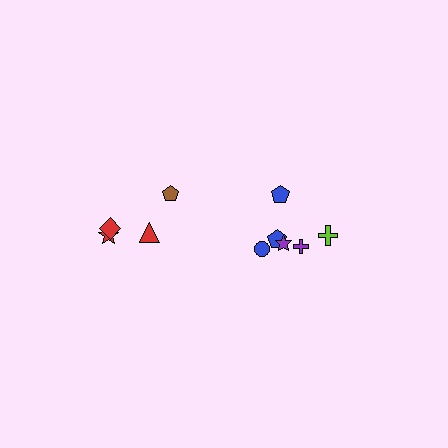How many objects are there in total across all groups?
There are 10 objects.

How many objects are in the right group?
There are 6 objects.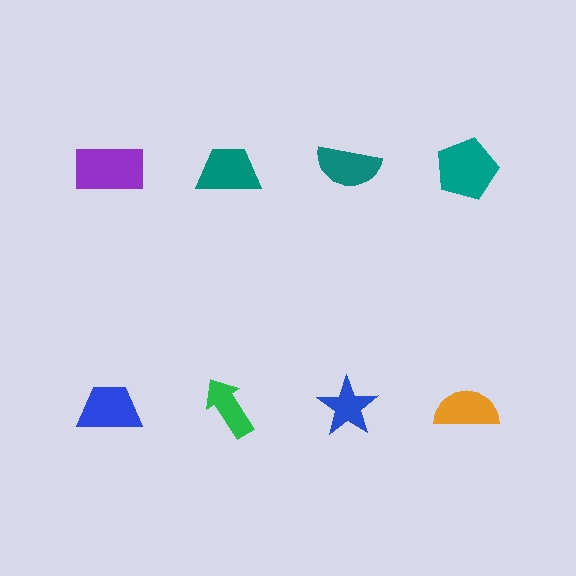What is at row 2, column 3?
A blue star.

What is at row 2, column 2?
A green arrow.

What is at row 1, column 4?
A teal pentagon.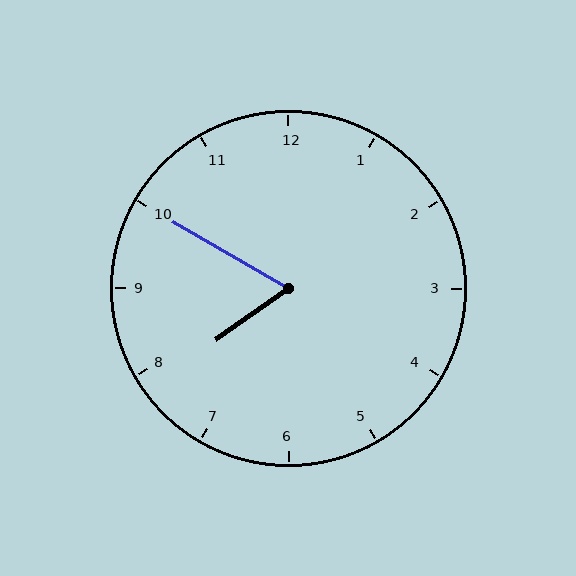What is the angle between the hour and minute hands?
Approximately 65 degrees.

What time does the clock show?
7:50.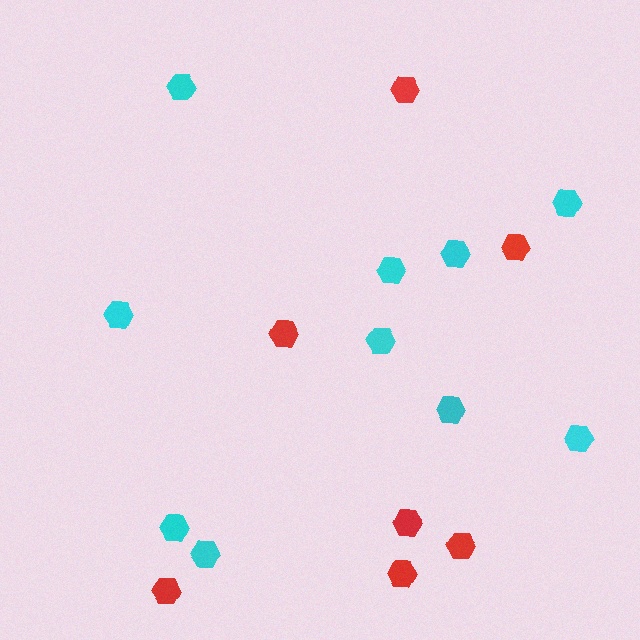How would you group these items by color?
There are 2 groups: one group of red hexagons (7) and one group of cyan hexagons (10).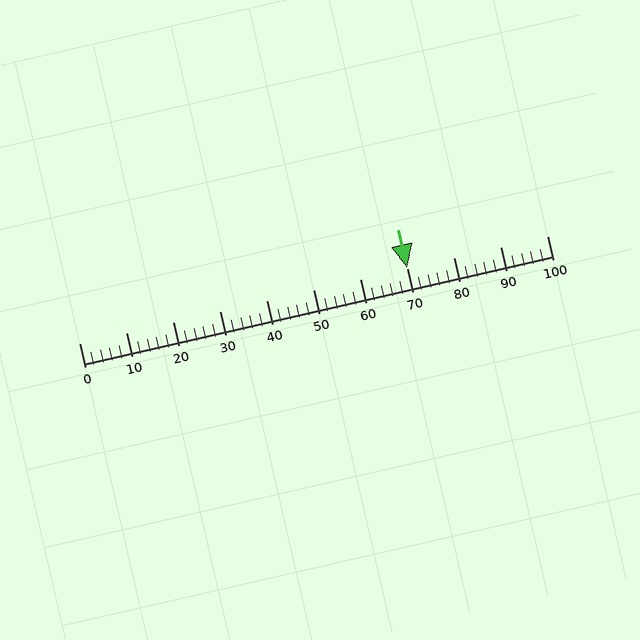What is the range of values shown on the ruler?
The ruler shows values from 0 to 100.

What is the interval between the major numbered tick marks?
The major tick marks are spaced 10 units apart.